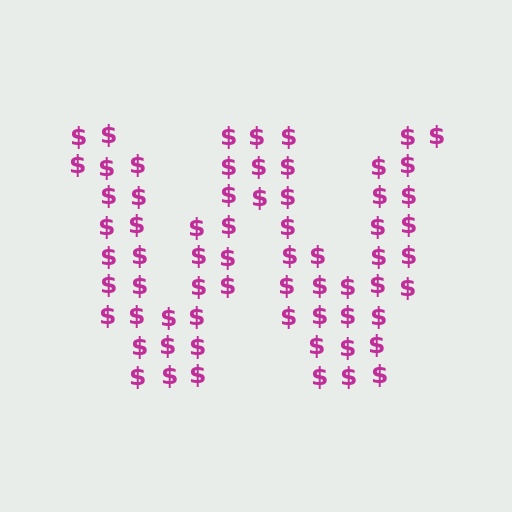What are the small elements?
The small elements are dollar signs.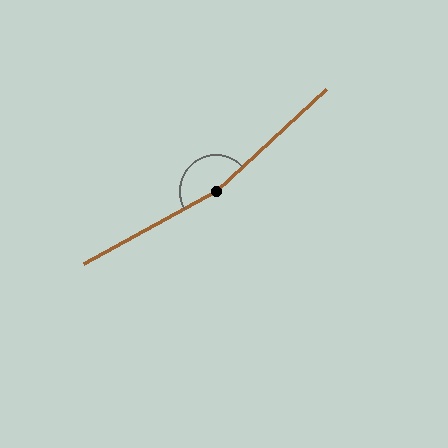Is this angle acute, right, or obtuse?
It is obtuse.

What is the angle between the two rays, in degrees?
Approximately 166 degrees.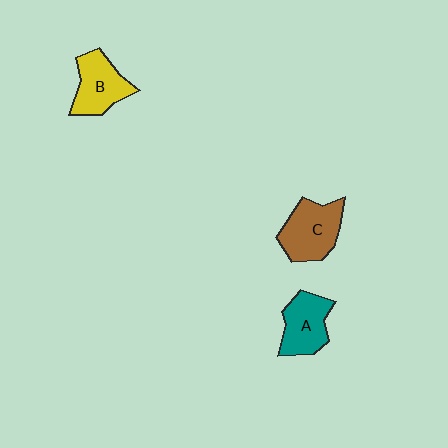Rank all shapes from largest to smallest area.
From largest to smallest: C (brown), B (yellow), A (teal).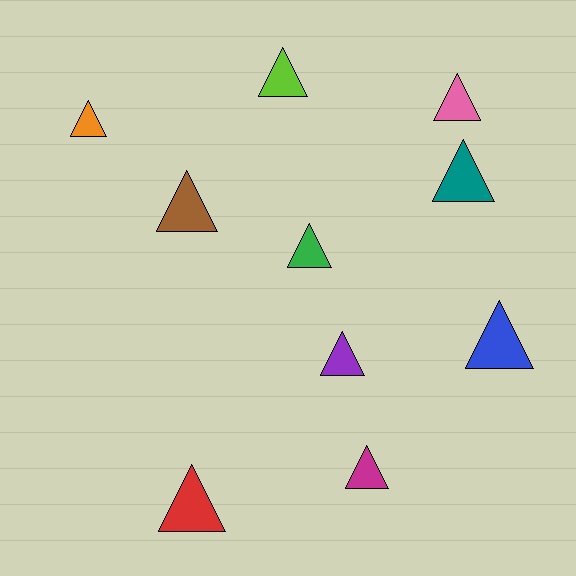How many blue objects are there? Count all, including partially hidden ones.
There is 1 blue object.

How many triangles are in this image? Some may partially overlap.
There are 10 triangles.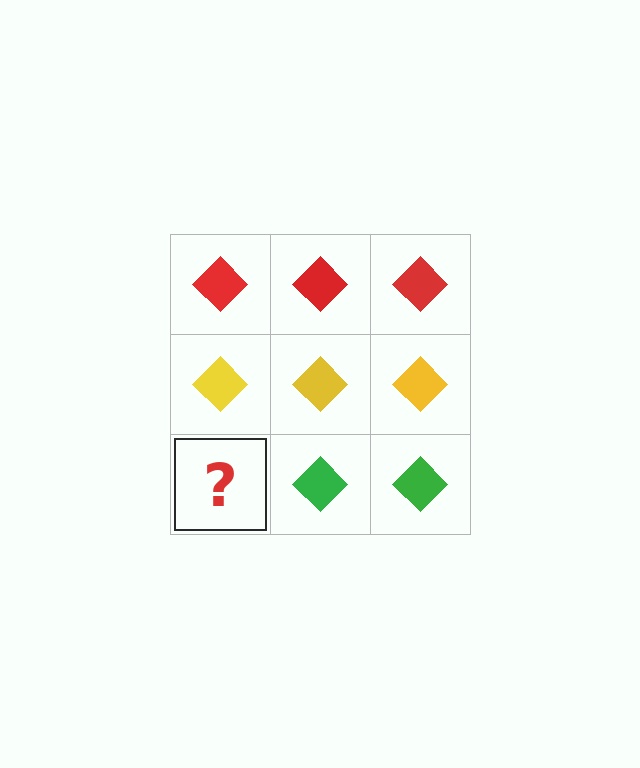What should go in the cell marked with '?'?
The missing cell should contain a green diamond.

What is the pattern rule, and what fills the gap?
The rule is that each row has a consistent color. The gap should be filled with a green diamond.